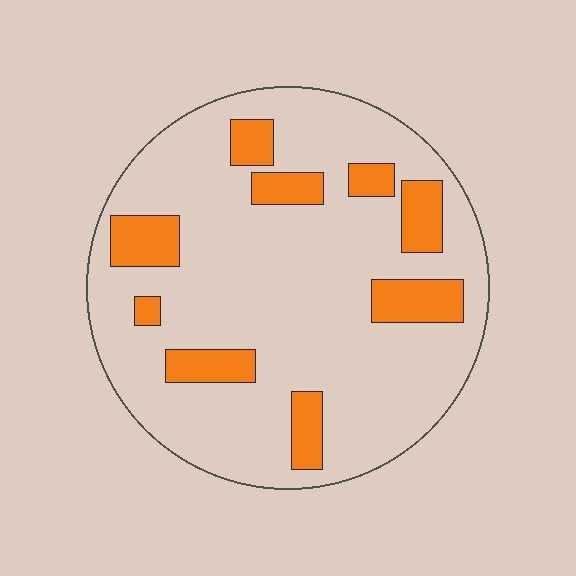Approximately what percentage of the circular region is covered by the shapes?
Approximately 20%.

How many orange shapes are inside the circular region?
9.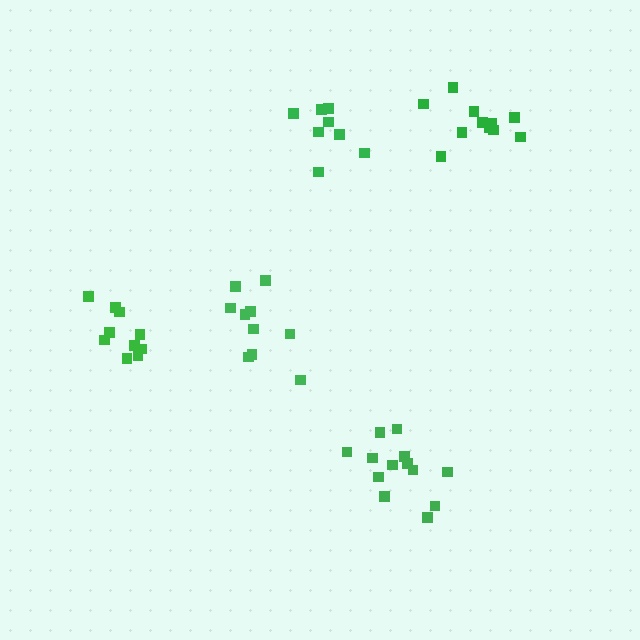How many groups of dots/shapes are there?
There are 5 groups.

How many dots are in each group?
Group 1: 13 dots, Group 2: 8 dots, Group 3: 10 dots, Group 4: 10 dots, Group 5: 11 dots (52 total).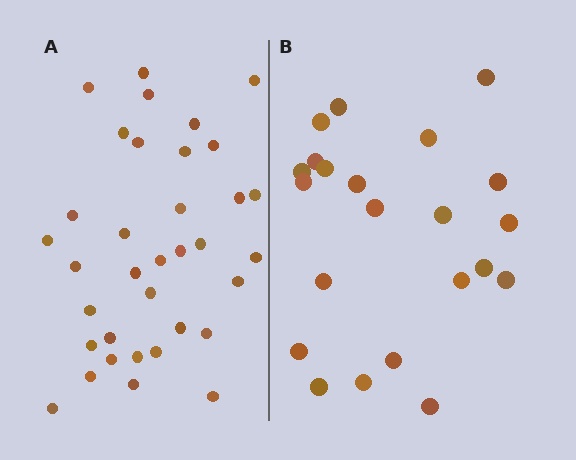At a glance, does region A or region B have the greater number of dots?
Region A (the left region) has more dots.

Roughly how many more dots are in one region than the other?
Region A has approximately 15 more dots than region B.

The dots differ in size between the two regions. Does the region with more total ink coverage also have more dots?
No. Region B has more total ink coverage because its dots are larger, but region A actually contains more individual dots. Total area can be misleading — the number of items is what matters here.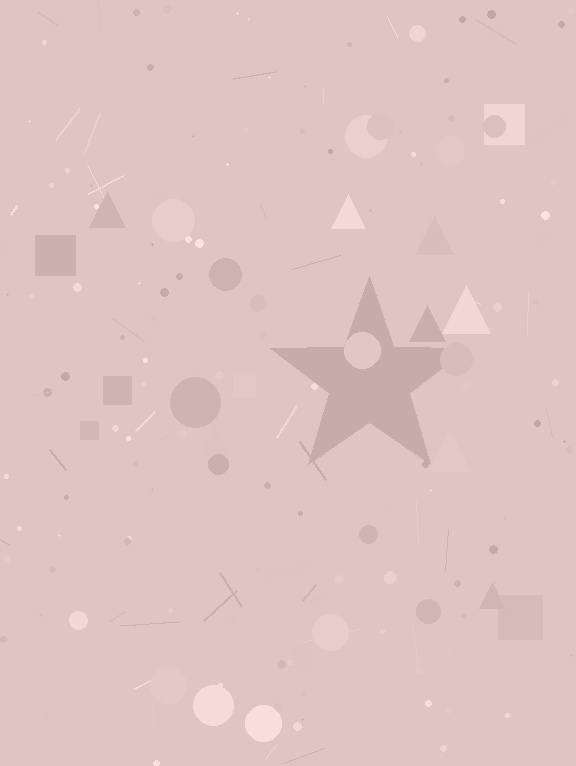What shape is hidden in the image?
A star is hidden in the image.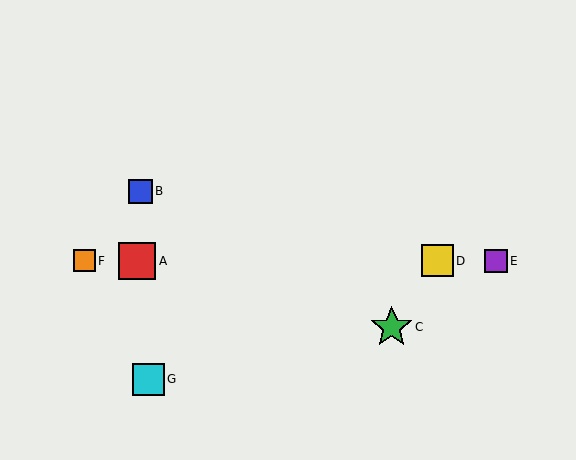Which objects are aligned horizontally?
Objects A, D, E, F are aligned horizontally.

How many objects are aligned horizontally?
4 objects (A, D, E, F) are aligned horizontally.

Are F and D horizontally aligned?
Yes, both are at y≈261.